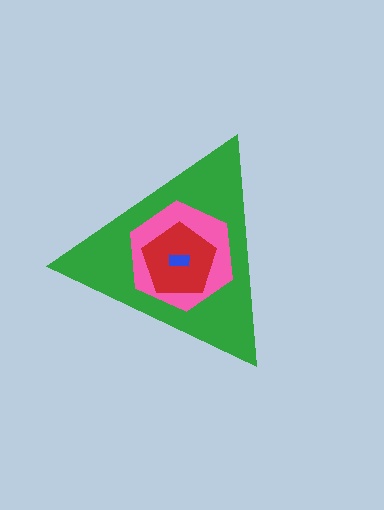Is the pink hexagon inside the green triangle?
Yes.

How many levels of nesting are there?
4.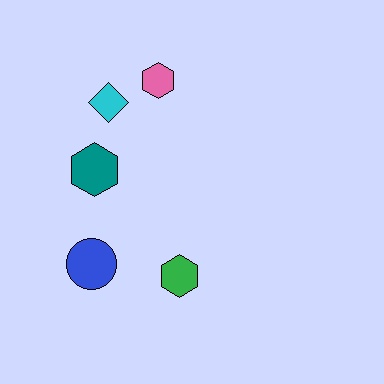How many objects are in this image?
There are 5 objects.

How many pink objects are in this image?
There is 1 pink object.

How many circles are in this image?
There is 1 circle.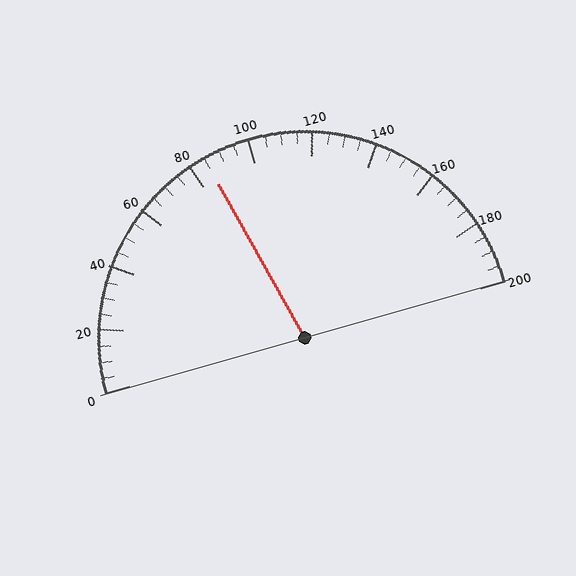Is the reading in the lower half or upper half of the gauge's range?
The reading is in the lower half of the range (0 to 200).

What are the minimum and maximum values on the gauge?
The gauge ranges from 0 to 200.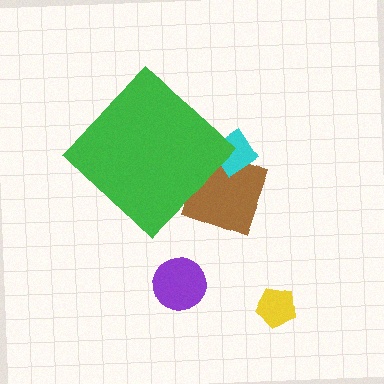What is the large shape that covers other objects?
A green diamond.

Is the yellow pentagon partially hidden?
No, the yellow pentagon is fully visible.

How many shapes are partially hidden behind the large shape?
2 shapes are partially hidden.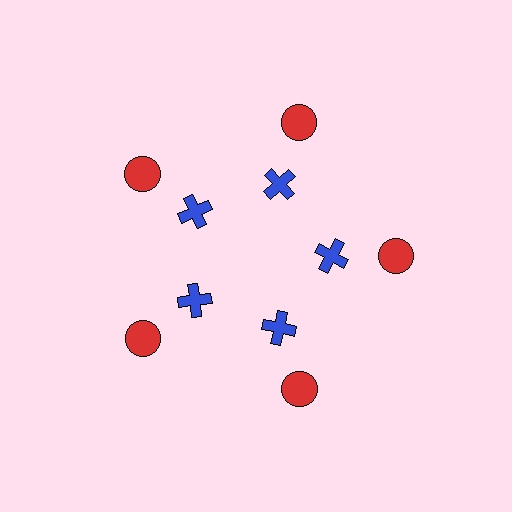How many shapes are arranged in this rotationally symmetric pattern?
There are 10 shapes, arranged in 5 groups of 2.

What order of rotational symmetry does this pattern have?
This pattern has 5-fold rotational symmetry.